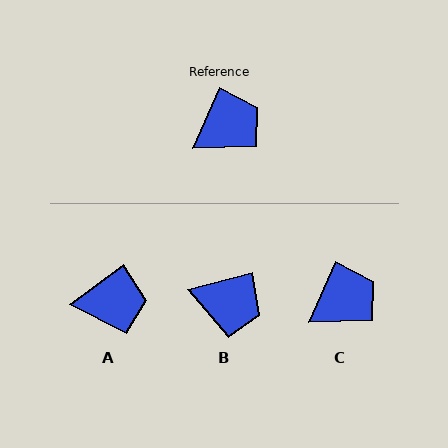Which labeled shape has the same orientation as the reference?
C.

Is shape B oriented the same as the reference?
No, it is off by about 51 degrees.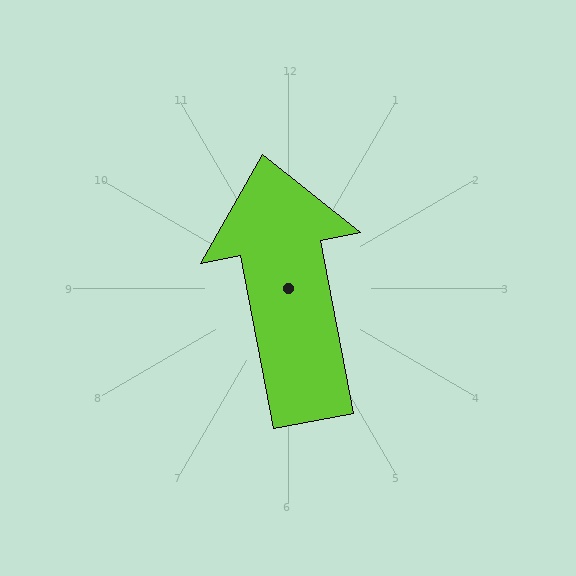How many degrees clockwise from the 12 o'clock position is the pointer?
Approximately 349 degrees.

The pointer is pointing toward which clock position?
Roughly 12 o'clock.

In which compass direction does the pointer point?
North.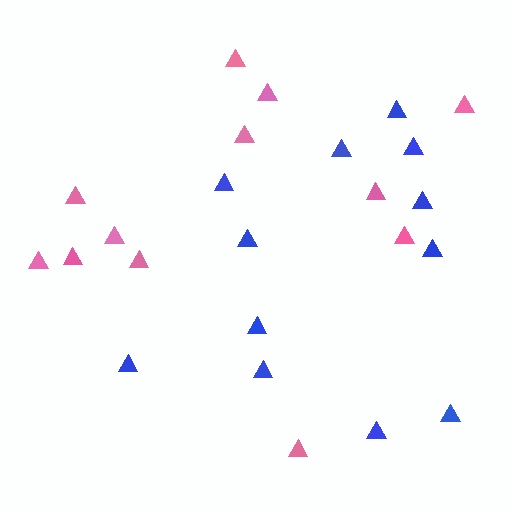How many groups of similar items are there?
There are 2 groups: one group of blue triangles (12) and one group of pink triangles (12).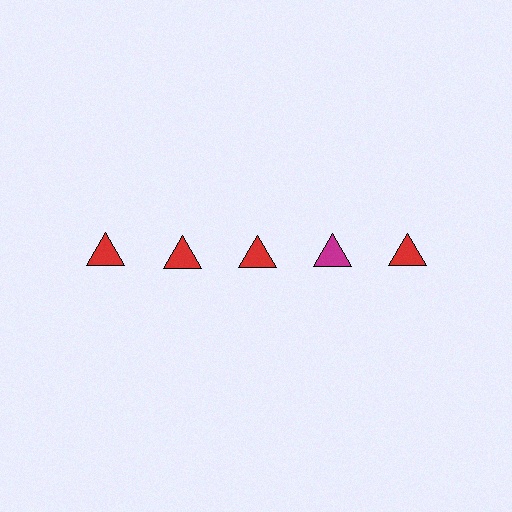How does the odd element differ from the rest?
It has a different color: magenta instead of red.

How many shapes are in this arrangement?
There are 5 shapes arranged in a grid pattern.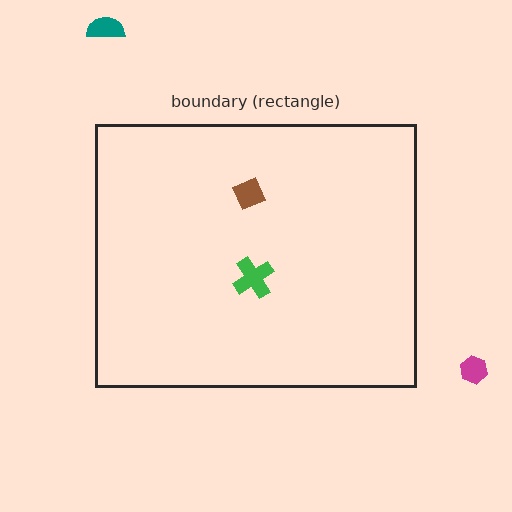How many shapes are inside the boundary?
2 inside, 2 outside.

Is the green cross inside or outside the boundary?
Inside.